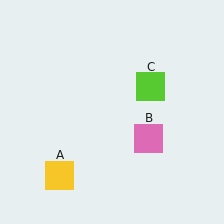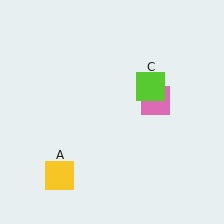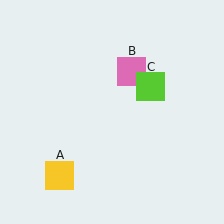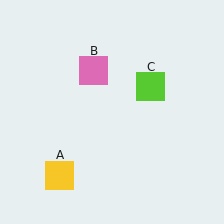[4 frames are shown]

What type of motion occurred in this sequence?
The pink square (object B) rotated counterclockwise around the center of the scene.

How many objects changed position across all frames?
1 object changed position: pink square (object B).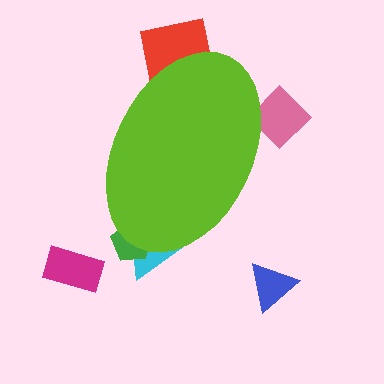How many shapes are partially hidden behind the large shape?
4 shapes are partially hidden.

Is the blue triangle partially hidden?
No, the blue triangle is fully visible.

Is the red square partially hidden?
Yes, the red square is partially hidden behind the lime ellipse.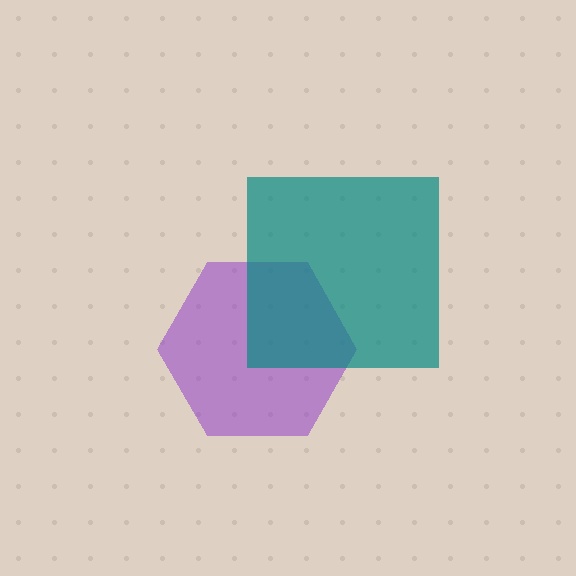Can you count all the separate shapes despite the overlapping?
Yes, there are 2 separate shapes.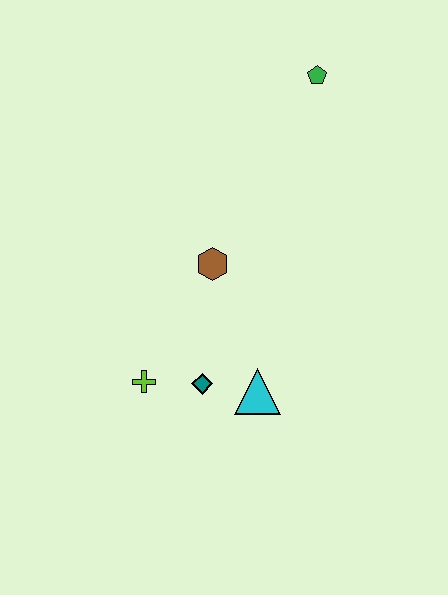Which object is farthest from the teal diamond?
The green pentagon is farthest from the teal diamond.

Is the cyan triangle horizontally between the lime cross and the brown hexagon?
No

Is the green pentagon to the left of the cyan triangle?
No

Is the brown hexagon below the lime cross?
No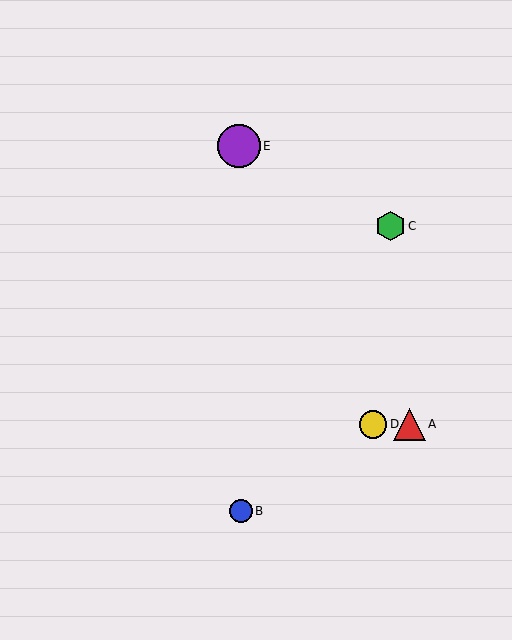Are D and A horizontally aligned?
Yes, both are at y≈424.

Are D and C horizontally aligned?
No, D is at y≈424 and C is at y≈226.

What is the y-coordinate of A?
Object A is at y≈424.